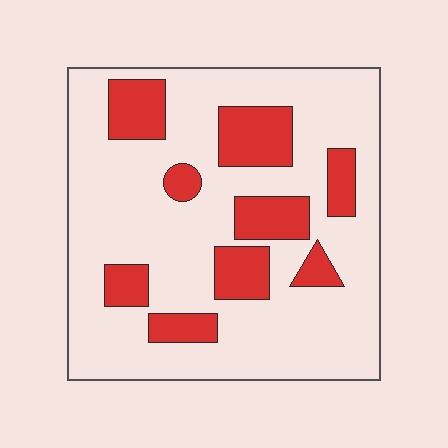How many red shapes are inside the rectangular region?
9.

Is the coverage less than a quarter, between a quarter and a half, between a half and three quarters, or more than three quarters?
Less than a quarter.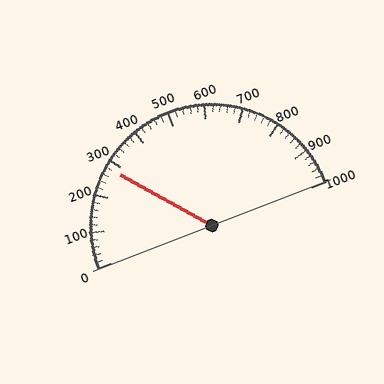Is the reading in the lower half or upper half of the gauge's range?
The reading is in the lower half of the range (0 to 1000).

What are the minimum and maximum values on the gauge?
The gauge ranges from 0 to 1000.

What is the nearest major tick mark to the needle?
The nearest major tick mark is 300.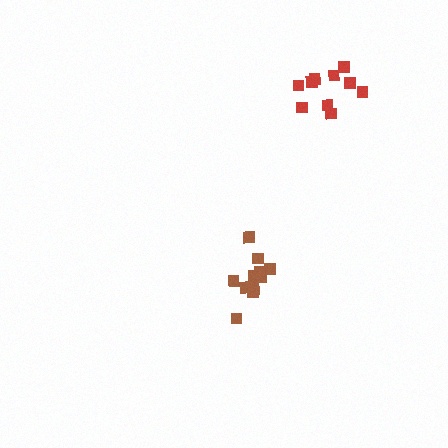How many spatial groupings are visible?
There are 2 spatial groupings.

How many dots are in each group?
Group 1: 10 dots, Group 2: 12 dots (22 total).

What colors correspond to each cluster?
The clusters are colored: red, brown.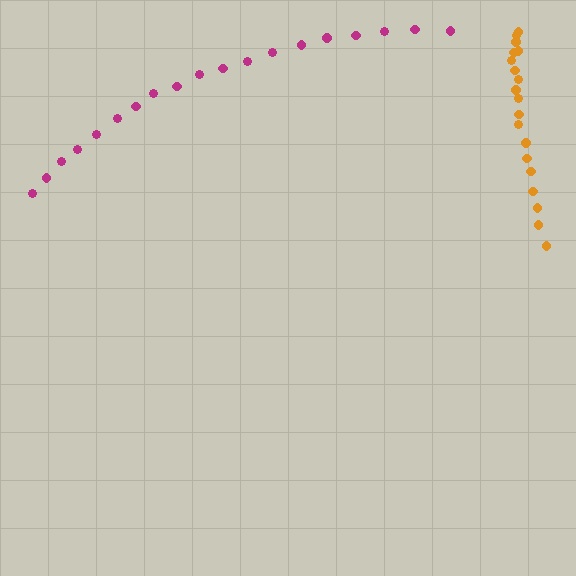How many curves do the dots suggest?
There are 2 distinct paths.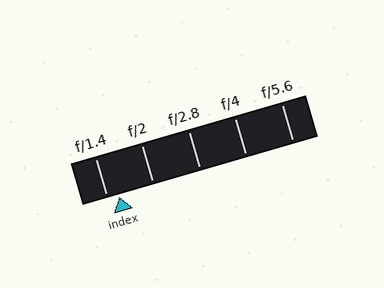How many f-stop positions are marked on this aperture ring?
There are 5 f-stop positions marked.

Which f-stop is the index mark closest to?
The index mark is closest to f/1.4.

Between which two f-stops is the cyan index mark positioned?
The index mark is between f/1.4 and f/2.